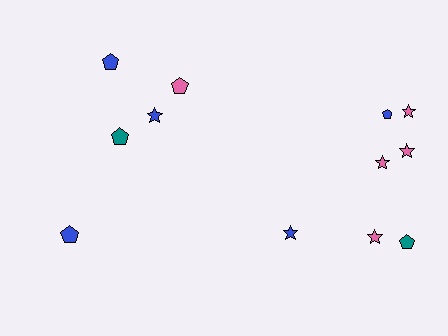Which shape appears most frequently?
Pentagon, with 6 objects.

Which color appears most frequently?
Blue, with 5 objects.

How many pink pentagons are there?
There is 1 pink pentagon.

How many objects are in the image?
There are 12 objects.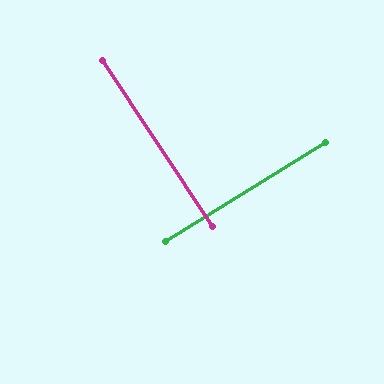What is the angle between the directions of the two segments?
Approximately 88 degrees.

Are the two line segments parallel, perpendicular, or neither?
Perpendicular — they meet at approximately 88°.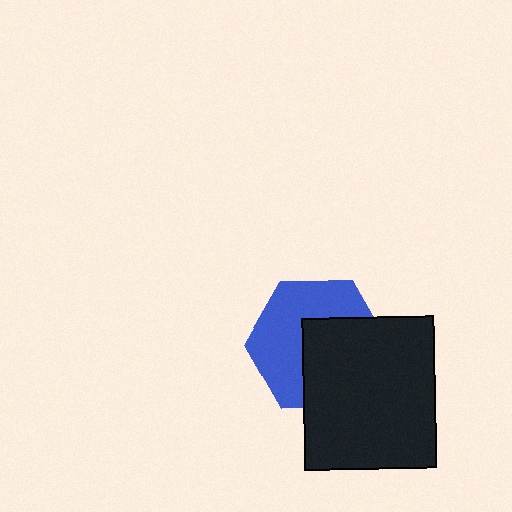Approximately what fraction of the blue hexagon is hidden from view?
Roughly 47% of the blue hexagon is hidden behind the black rectangle.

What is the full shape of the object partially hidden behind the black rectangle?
The partially hidden object is a blue hexagon.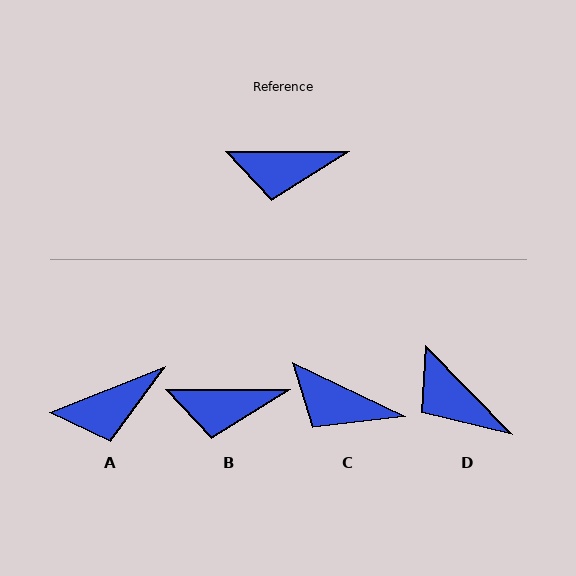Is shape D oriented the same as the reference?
No, it is off by about 46 degrees.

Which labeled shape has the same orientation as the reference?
B.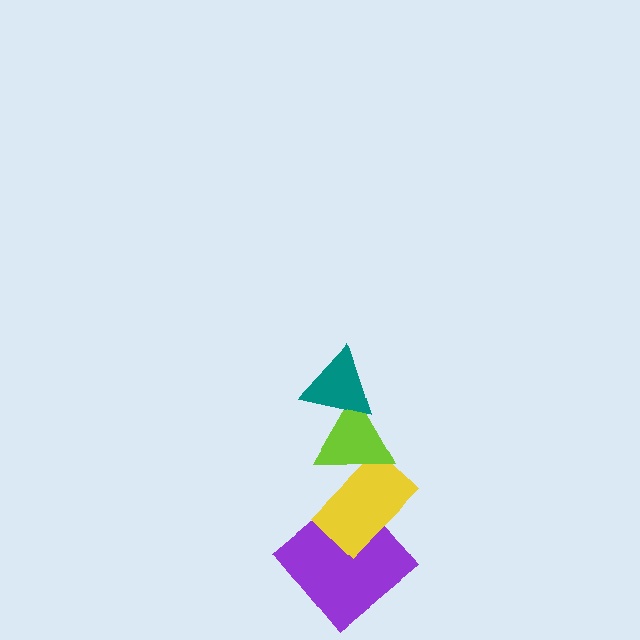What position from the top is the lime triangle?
The lime triangle is 2nd from the top.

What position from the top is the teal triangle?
The teal triangle is 1st from the top.